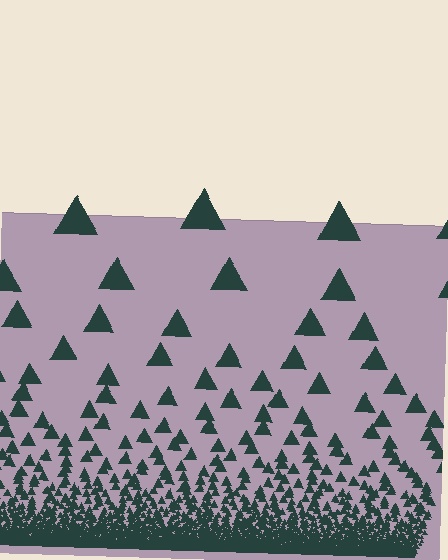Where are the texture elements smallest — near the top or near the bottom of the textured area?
Near the bottom.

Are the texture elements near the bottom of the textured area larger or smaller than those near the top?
Smaller. The gradient is inverted — elements near the bottom are smaller and denser.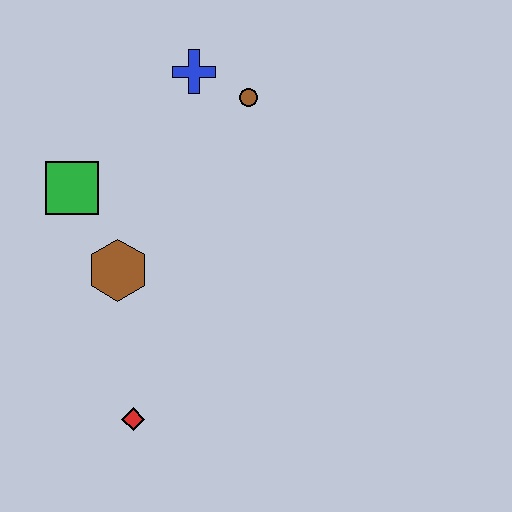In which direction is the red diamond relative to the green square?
The red diamond is below the green square.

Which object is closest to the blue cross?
The brown circle is closest to the blue cross.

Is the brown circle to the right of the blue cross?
Yes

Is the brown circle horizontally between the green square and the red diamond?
No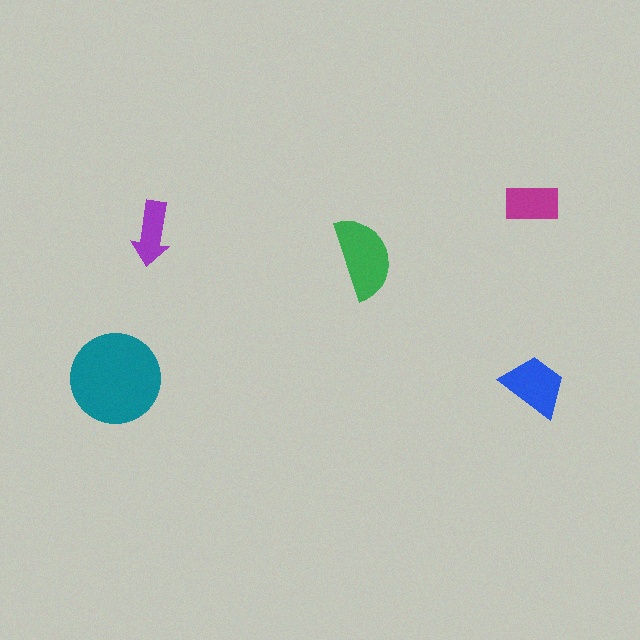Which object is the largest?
The teal circle.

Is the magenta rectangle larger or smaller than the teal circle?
Smaller.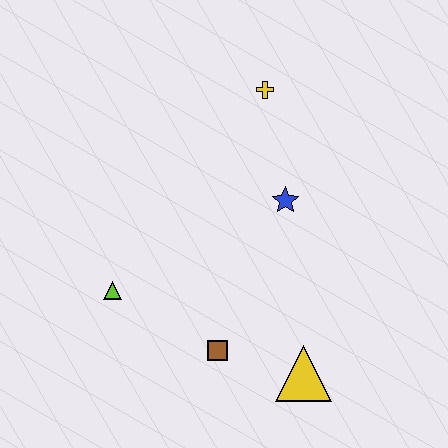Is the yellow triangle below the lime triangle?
Yes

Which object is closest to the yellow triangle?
The brown square is closest to the yellow triangle.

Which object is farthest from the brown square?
The yellow cross is farthest from the brown square.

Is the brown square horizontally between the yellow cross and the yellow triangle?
No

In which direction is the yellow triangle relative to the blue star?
The yellow triangle is below the blue star.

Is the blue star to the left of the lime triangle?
No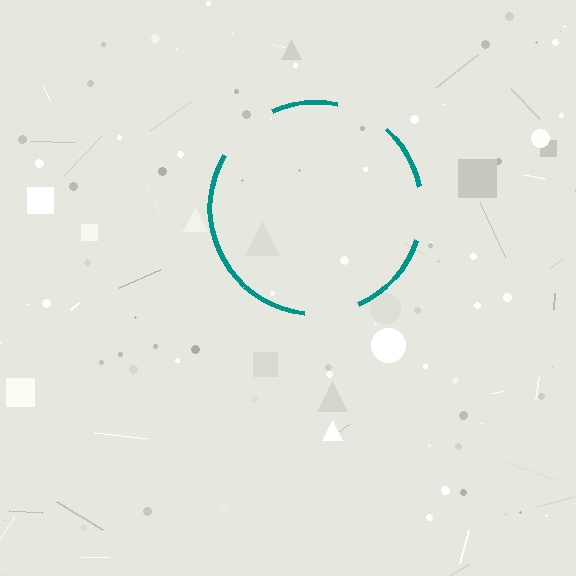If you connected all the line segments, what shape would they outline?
They would outline a circle.